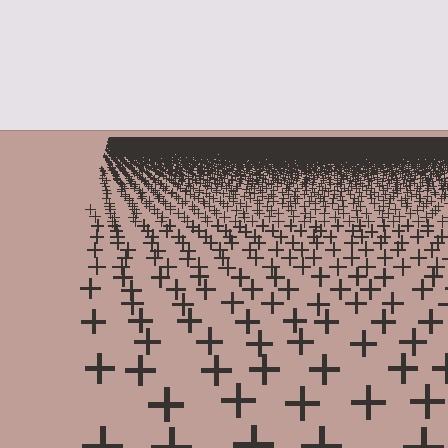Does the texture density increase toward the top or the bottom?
Density increases toward the top.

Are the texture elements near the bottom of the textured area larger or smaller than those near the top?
Larger. Near the bottom, elements are closer to the viewer and appear at a bigger on-screen size.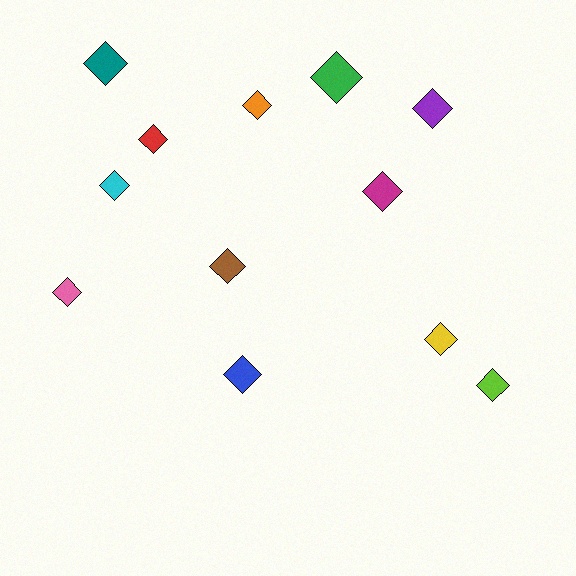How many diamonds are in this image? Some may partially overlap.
There are 12 diamonds.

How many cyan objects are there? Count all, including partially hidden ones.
There is 1 cyan object.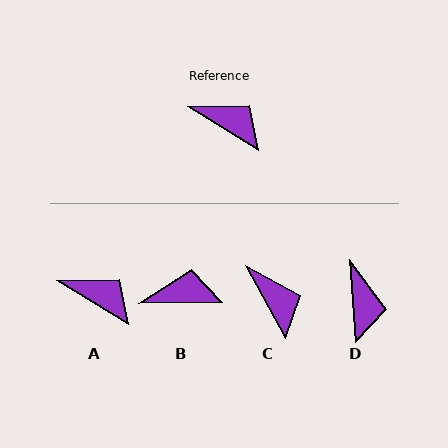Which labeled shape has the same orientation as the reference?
A.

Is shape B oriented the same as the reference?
No, it is off by about 32 degrees.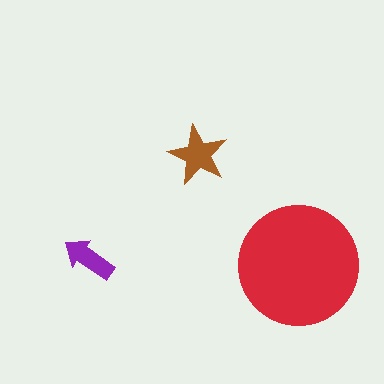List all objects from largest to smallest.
The red circle, the brown star, the purple arrow.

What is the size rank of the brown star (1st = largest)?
2nd.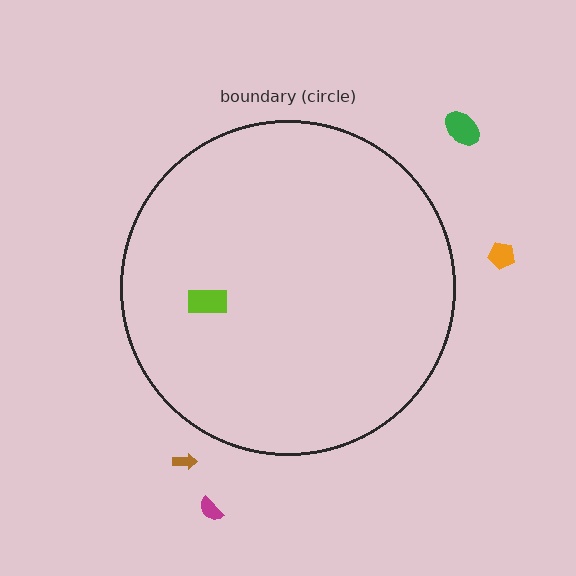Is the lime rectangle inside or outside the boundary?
Inside.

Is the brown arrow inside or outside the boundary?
Outside.